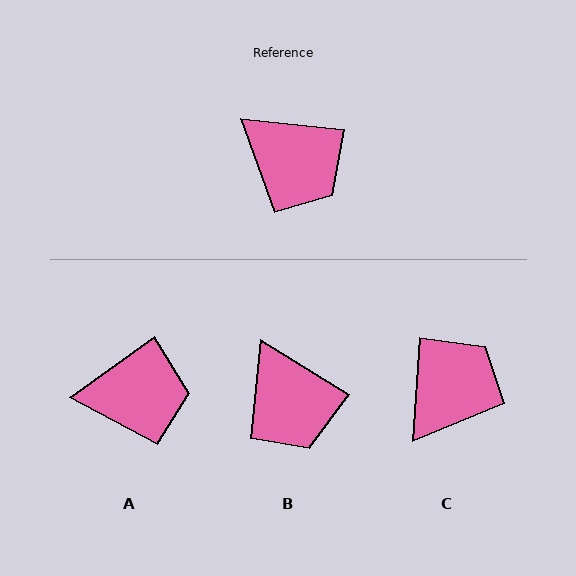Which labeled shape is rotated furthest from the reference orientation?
C, about 92 degrees away.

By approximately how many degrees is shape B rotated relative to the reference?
Approximately 26 degrees clockwise.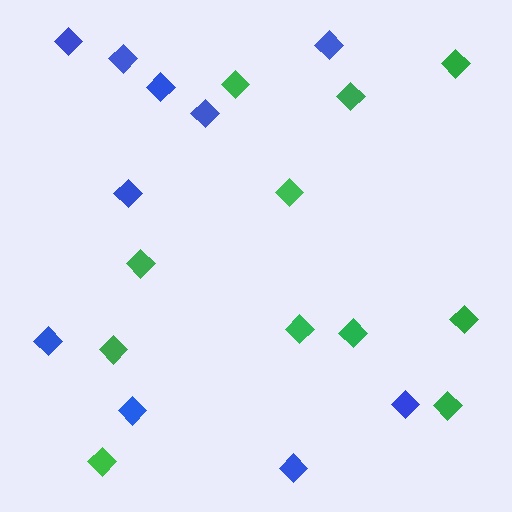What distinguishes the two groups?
There are 2 groups: one group of blue diamonds (10) and one group of green diamonds (11).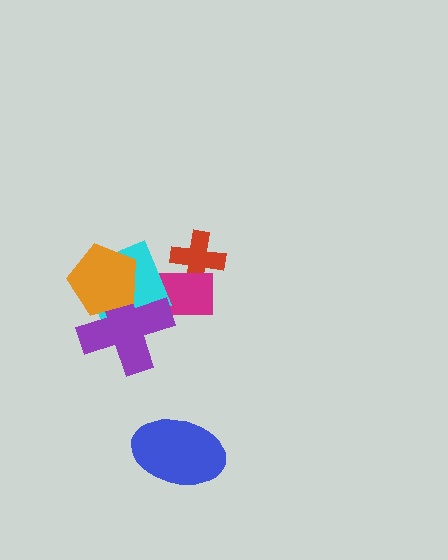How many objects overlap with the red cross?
1 object overlaps with the red cross.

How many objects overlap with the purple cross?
3 objects overlap with the purple cross.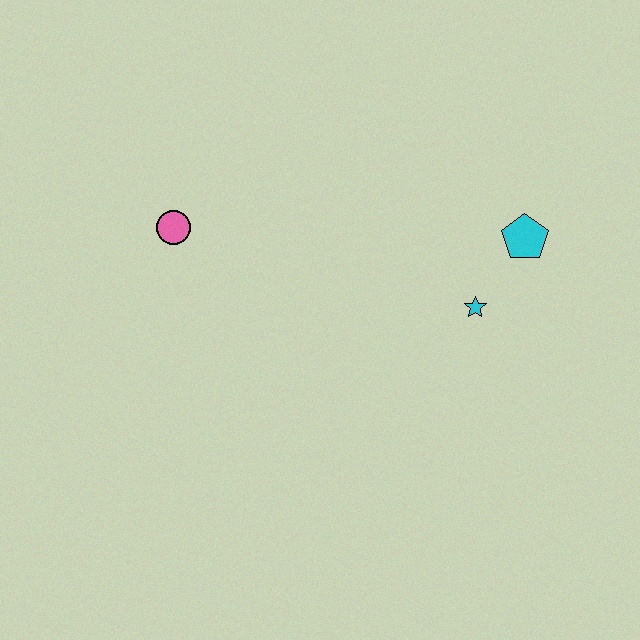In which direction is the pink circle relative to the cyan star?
The pink circle is to the left of the cyan star.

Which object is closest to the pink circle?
The cyan star is closest to the pink circle.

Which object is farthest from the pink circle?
The cyan pentagon is farthest from the pink circle.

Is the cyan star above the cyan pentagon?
No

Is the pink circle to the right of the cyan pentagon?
No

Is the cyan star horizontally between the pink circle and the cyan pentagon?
Yes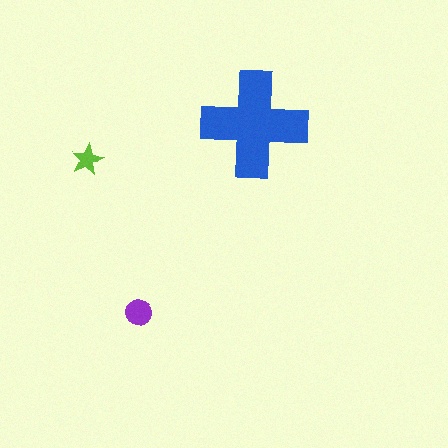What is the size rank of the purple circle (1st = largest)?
2nd.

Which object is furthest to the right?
The blue cross is rightmost.